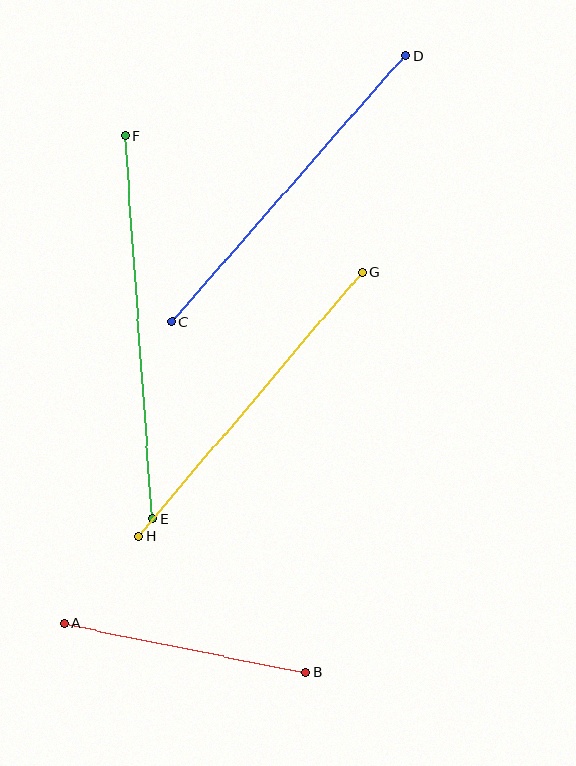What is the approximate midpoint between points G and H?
The midpoint is at approximately (250, 404) pixels.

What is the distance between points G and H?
The distance is approximately 346 pixels.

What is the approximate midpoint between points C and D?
The midpoint is at approximately (289, 189) pixels.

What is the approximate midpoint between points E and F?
The midpoint is at approximately (139, 327) pixels.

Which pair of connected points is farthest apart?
Points E and F are farthest apart.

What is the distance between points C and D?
The distance is approximately 354 pixels.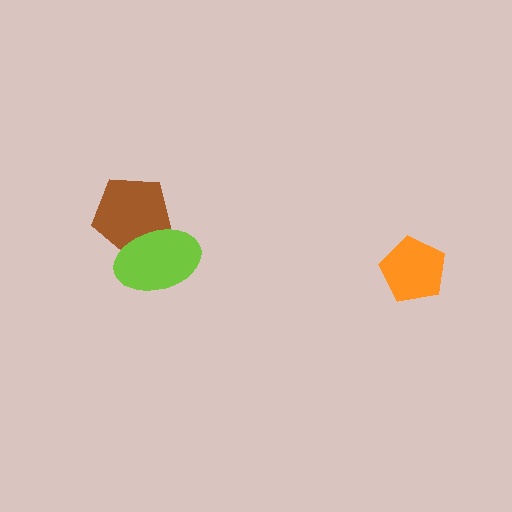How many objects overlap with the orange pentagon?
0 objects overlap with the orange pentagon.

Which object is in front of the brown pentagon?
The lime ellipse is in front of the brown pentagon.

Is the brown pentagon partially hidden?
Yes, it is partially covered by another shape.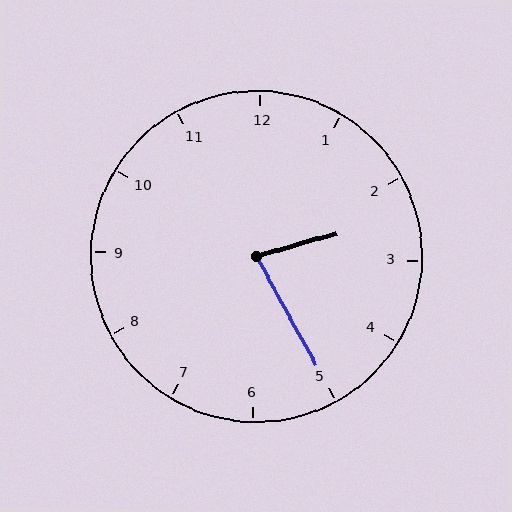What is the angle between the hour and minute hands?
Approximately 78 degrees.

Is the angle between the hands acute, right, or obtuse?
It is acute.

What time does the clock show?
2:25.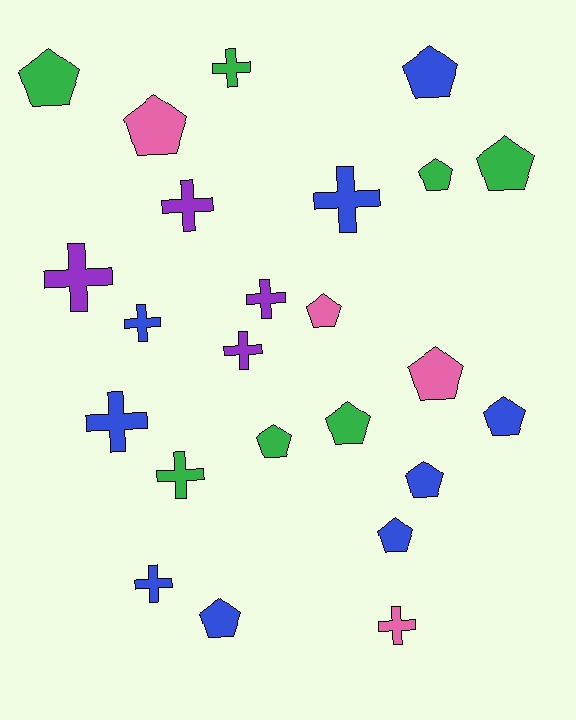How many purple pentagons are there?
There are no purple pentagons.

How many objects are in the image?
There are 24 objects.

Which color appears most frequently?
Blue, with 9 objects.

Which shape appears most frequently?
Pentagon, with 13 objects.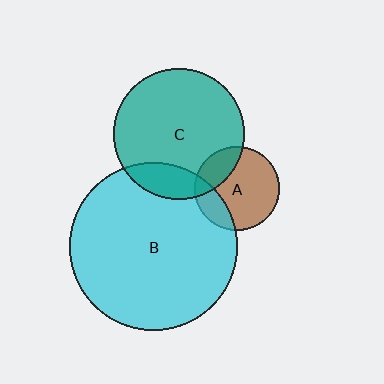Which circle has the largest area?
Circle B (cyan).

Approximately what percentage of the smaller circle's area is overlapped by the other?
Approximately 25%.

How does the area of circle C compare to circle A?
Approximately 2.4 times.